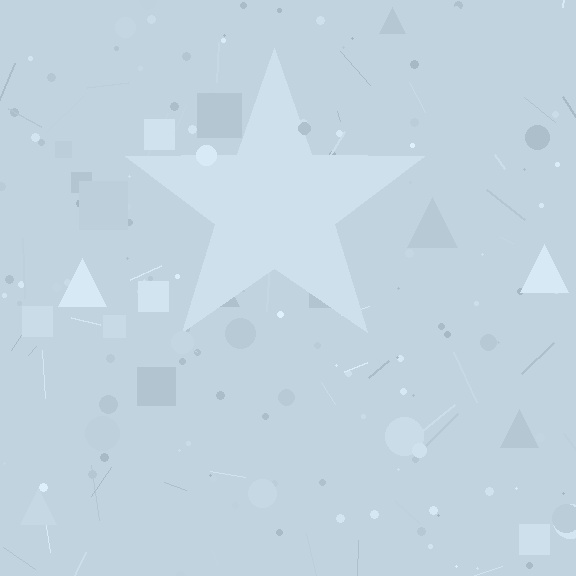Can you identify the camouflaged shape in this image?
The camouflaged shape is a star.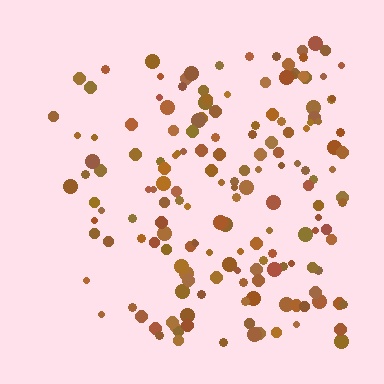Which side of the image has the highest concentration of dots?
The right.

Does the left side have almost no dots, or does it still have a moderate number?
Still a moderate number, just noticeably fewer than the right.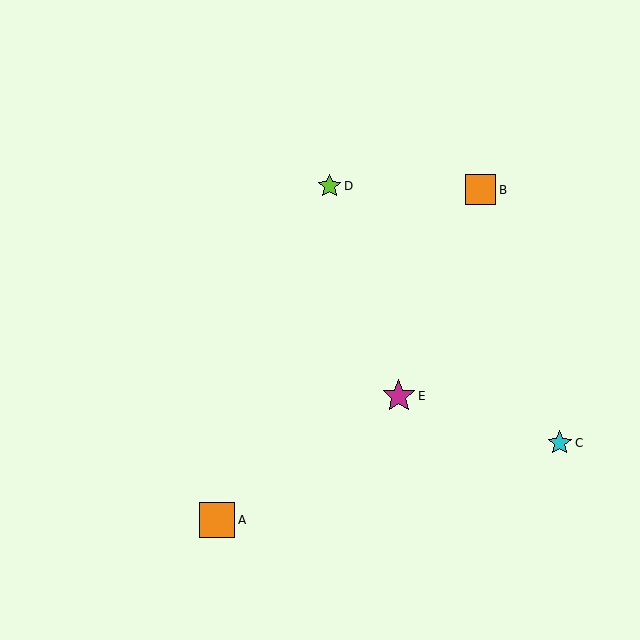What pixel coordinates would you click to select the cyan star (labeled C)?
Click at (560, 443) to select the cyan star C.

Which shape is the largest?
The orange square (labeled A) is the largest.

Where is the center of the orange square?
The center of the orange square is at (217, 520).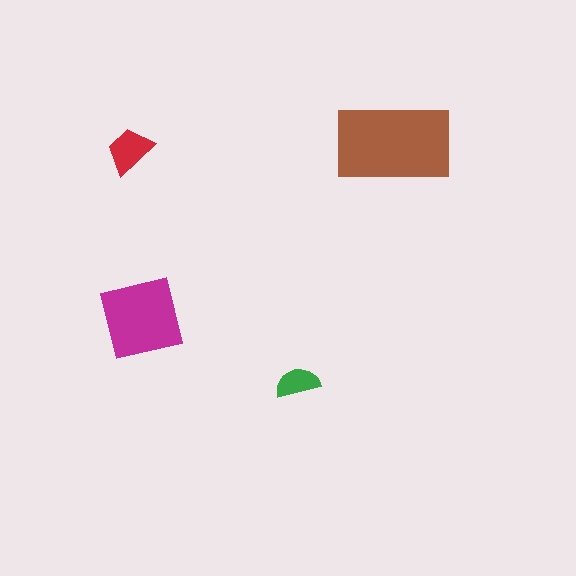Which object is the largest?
The brown rectangle.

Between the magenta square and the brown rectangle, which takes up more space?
The brown rectangle.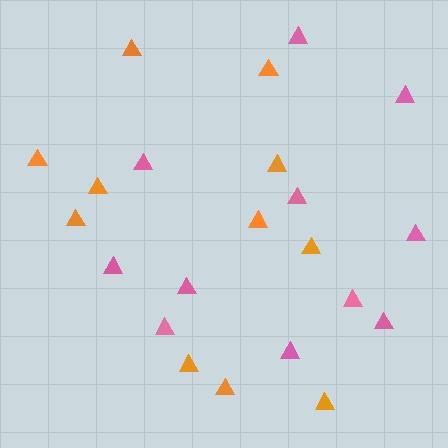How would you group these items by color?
There are 2 groups: one group of orange triangles (11) and one group of pink triangles (11).